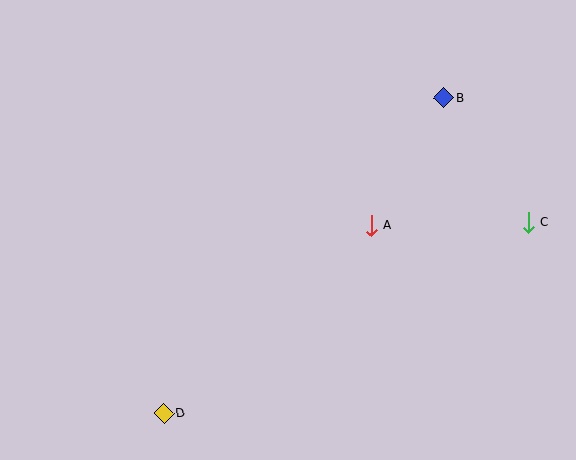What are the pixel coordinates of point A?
Point A is at (371, 226).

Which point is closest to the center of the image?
Point A at (371, 226) is closest to the center.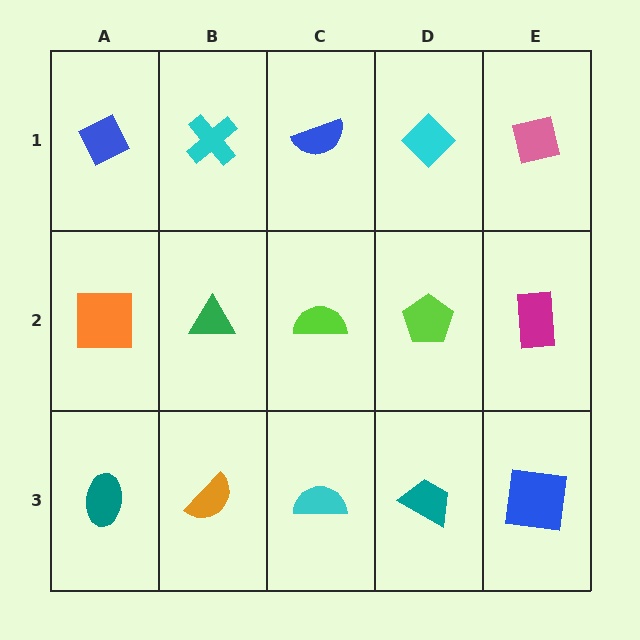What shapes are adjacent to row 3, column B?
A green triangle (row 2, column B), a teal ellipse (row 3, column A), a cyan semicircle (row 3, column C).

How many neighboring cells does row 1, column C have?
3.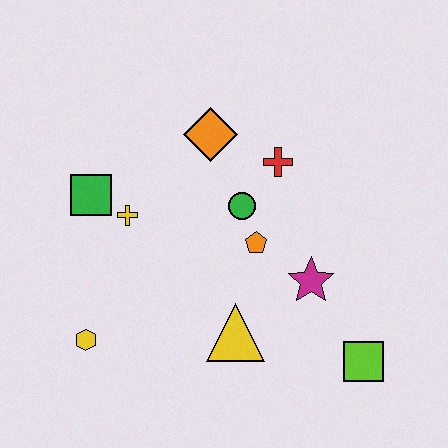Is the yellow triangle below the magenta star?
Yes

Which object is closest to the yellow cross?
The green square is closest to the yellow cross.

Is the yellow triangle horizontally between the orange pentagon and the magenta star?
No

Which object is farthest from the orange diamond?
The lime square is farthest from the orange diamond.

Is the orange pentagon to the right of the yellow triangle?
Yes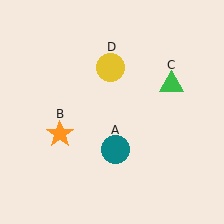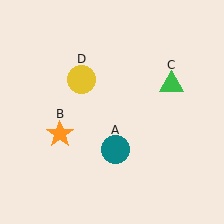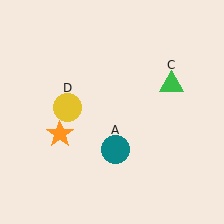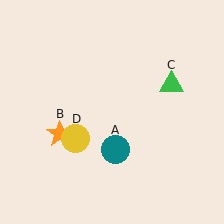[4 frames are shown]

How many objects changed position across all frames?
1 object changed position: yellow circle (object D).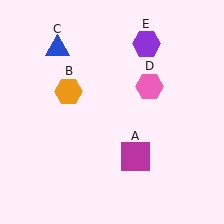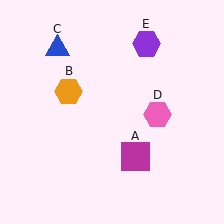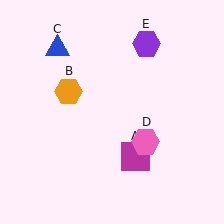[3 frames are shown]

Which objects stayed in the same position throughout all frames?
Magenta square (object A) and orange hexagon (object B) and blue triangle (object C) and purple hexagon (object E) remained stationary.